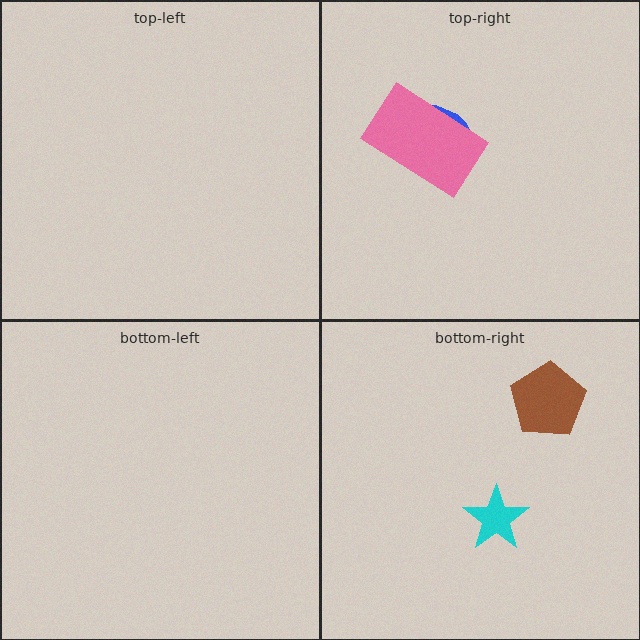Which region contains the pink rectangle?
The top-right region.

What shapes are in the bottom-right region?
The cyan star, the brown pentagon.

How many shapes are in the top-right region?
2.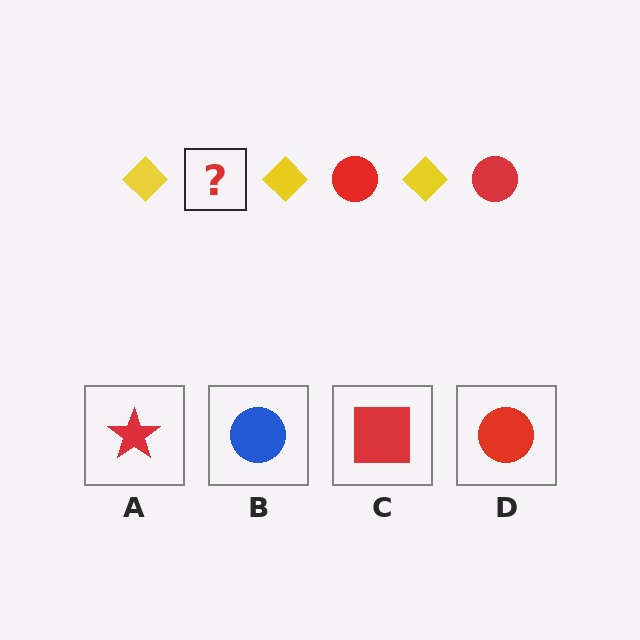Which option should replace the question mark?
Option D.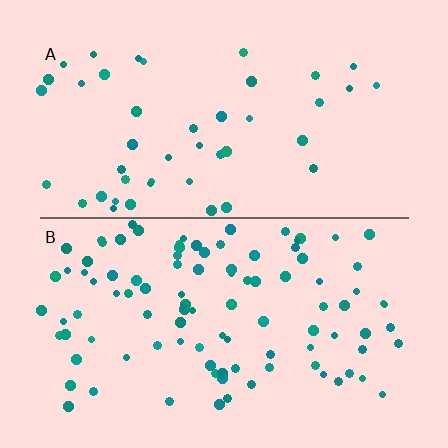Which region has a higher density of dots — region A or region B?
B (the bottom).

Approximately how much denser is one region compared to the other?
Approximately 2.3× — region B over region A.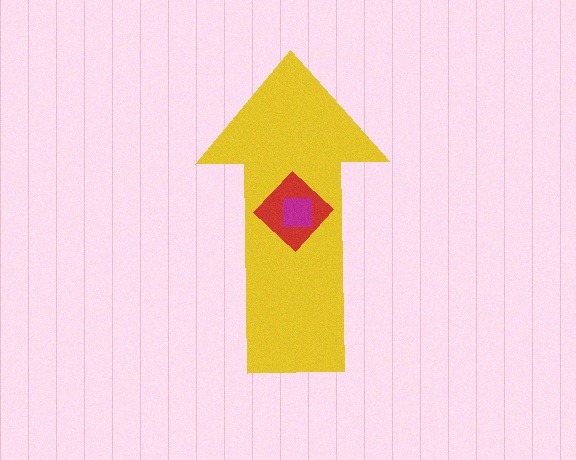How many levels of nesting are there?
3.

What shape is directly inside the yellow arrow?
The red diamond.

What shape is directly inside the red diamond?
The magenta square.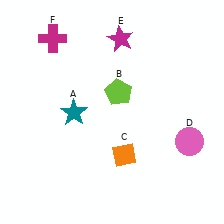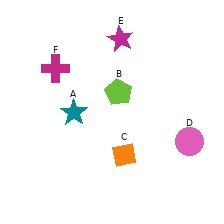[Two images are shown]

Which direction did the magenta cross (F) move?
The magenta cross (F) moved down.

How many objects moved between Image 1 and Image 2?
1 object moved between the two images.